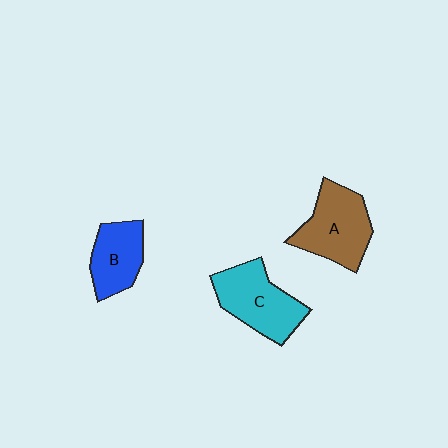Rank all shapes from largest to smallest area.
From largest to smallest: A (brown), C (cyan), B (blue).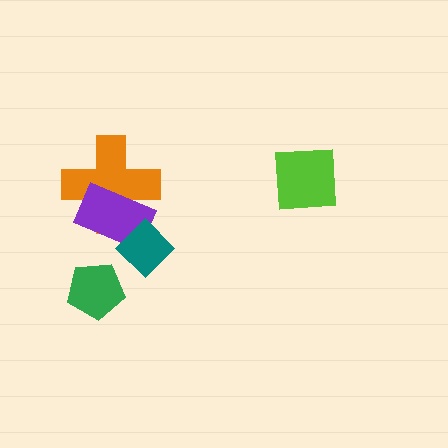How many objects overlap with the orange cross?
1 object overlaps with the orange cross.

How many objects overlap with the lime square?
0 objects overlap with the lime square.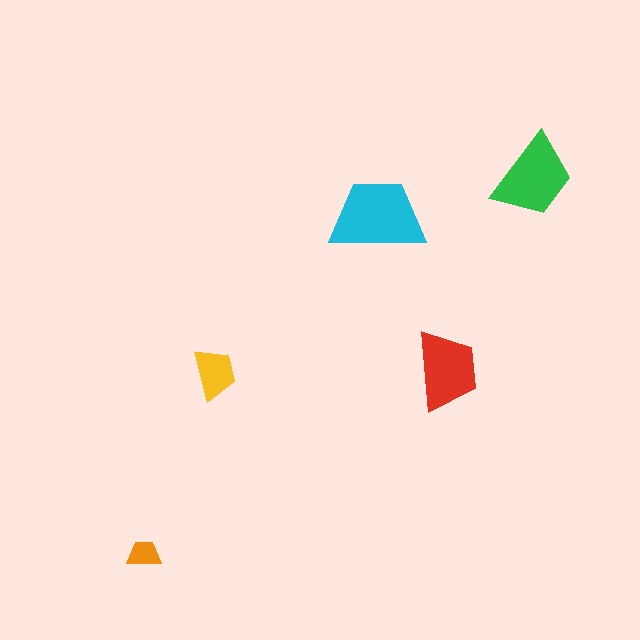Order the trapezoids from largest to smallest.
the cyan one, the green one, the red one, the yellow one, the orange one.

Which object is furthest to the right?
The green trapezoid is rightmost.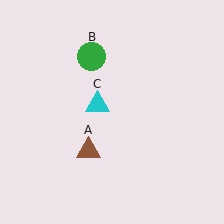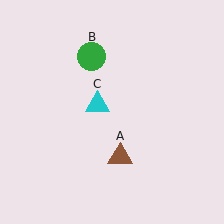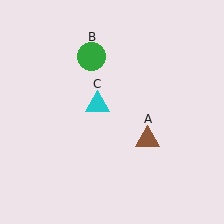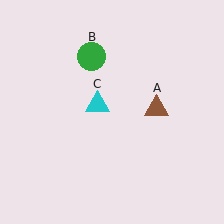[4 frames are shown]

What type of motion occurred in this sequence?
The brown triangle (object A) rotated counterclockwise around the center of the scene.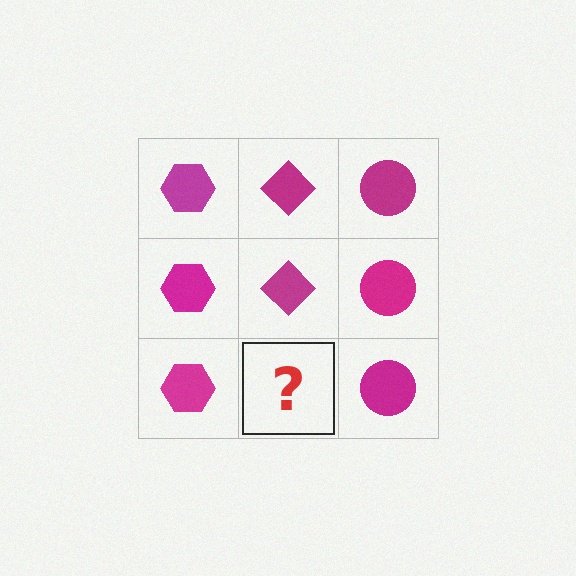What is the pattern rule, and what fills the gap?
The rule is that each column has a consistent shape. The gap should be filled with a magenta diamond.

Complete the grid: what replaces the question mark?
The question mark should be replaced with a magenta diamond.